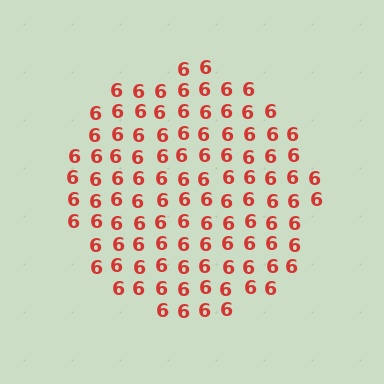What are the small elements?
The small elements are digit 6's.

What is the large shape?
The large shape is a circle.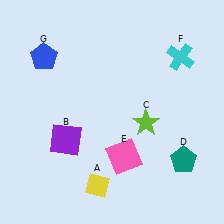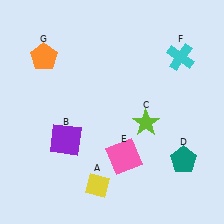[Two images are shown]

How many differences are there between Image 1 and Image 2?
There is 1 difference between the two images.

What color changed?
The pentagon (G) changed from blue in Image 1 to orange in Image 2.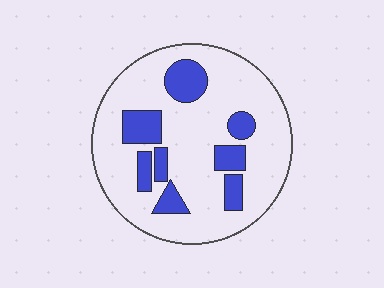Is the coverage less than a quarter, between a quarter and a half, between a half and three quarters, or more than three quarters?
Less than a quarter.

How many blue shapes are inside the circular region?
8.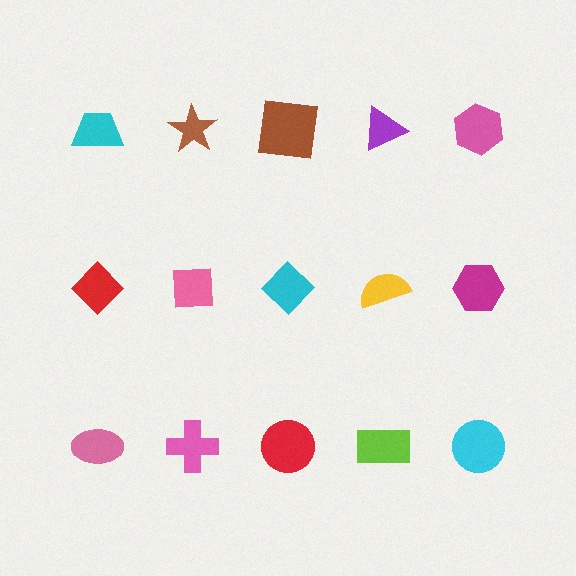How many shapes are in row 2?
5 shapes.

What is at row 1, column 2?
A brown star.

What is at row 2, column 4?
A yellow semicircle.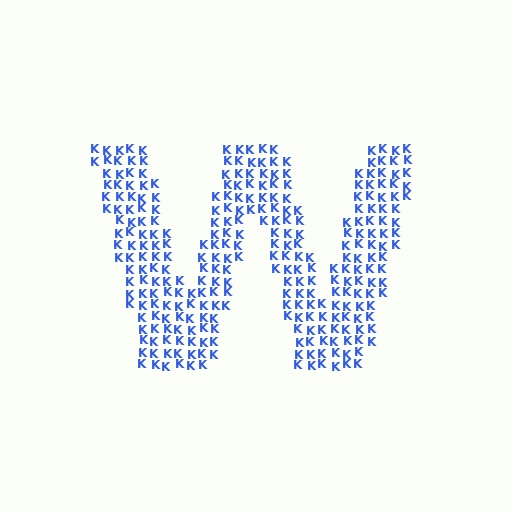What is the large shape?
The large shape is the letter W.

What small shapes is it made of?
It is made of small letter K's.